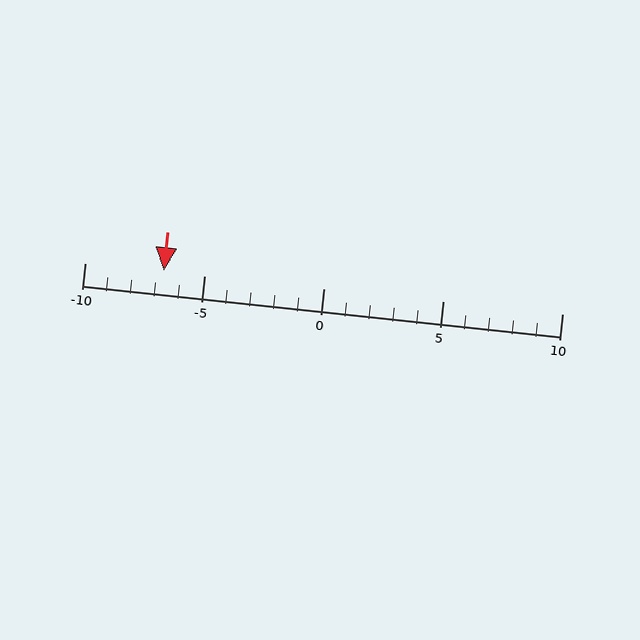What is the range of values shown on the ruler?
The ruler shows values from -10 to 10.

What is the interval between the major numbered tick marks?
The major tick marks are spaced 5 units apart.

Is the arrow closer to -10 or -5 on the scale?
The arrow is closer to -5.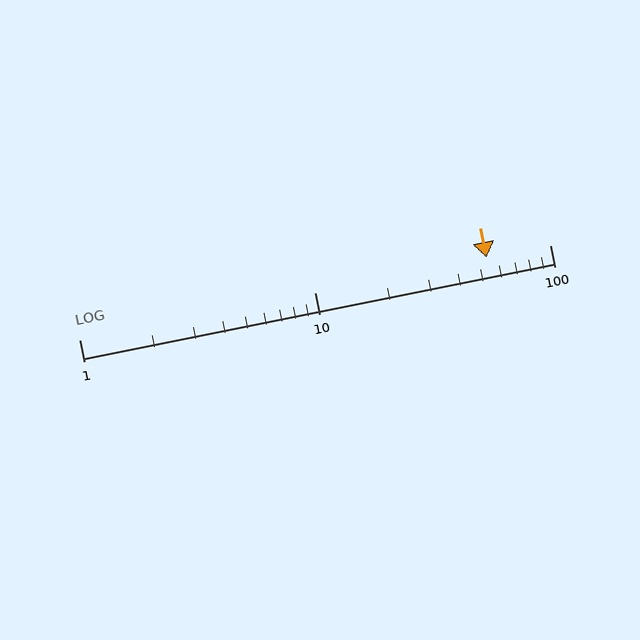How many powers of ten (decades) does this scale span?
The scale spans 2 decades, from 1 to 100.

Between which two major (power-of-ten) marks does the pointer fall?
The pointer is between 10 and 100.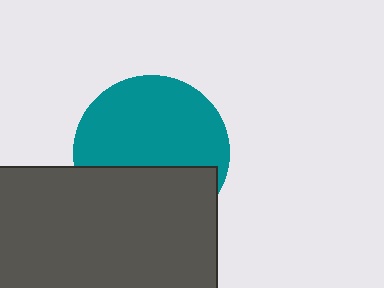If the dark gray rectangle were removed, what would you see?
You would see the complete teal circle.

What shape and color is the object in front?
The object in front is a dark gray rectangle.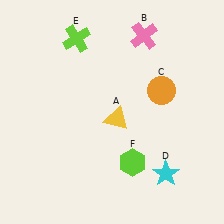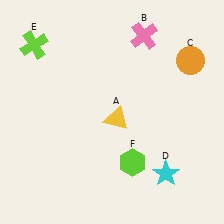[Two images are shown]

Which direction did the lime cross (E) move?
The lime cross (E) moved left.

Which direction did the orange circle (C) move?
The orange circle (C) moved up.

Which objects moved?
The objects that moved are: the orange circle (C), the lime cross (E).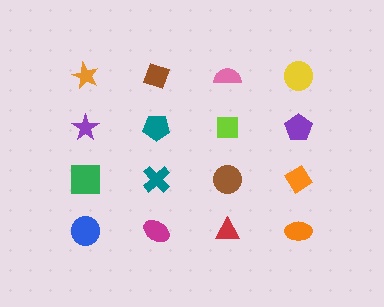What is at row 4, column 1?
A blue circle.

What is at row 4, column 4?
An orange ellipse.